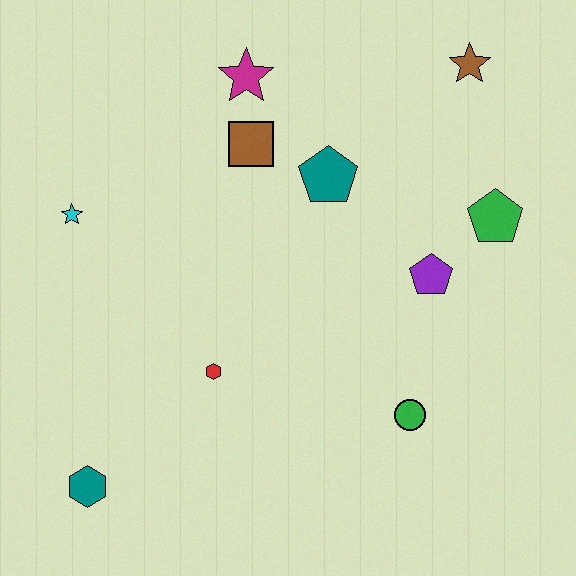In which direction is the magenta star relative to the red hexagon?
The magenta star is above the red hexagon.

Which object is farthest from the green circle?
The cyan star is farthest from the green circle.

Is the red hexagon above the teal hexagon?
Yes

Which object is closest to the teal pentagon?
The brown square is closest to the teal pentagon.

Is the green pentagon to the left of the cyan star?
No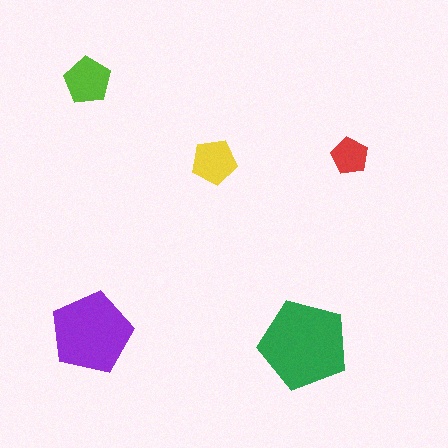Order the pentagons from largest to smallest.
the green one, the purple one, the lime one, the yellow one, the red one.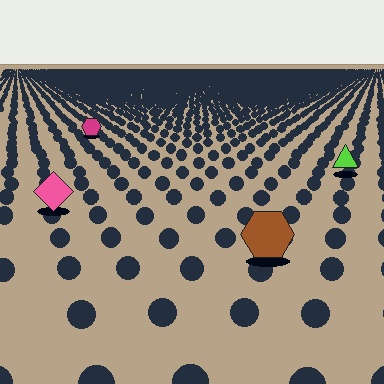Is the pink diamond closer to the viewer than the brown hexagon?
No. The brown hexagon is closer — you can tell from the texture gradient: the ground texture is coarser near it.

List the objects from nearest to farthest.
From nearest to farthest: the brown hexagon, the pink diamond, the lime triangle, the magenta hexagon.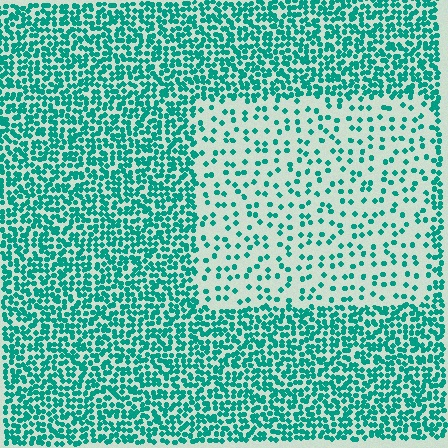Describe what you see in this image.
The image contains small teal elements arranged at two different densities. A rectangle-shaped region is visible where the elements are less densely packed than the surrounding area.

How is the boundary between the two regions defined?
The boundary is defined by a change in element density (approximately 2.9x ratio). All elements are the same color, size, and shape.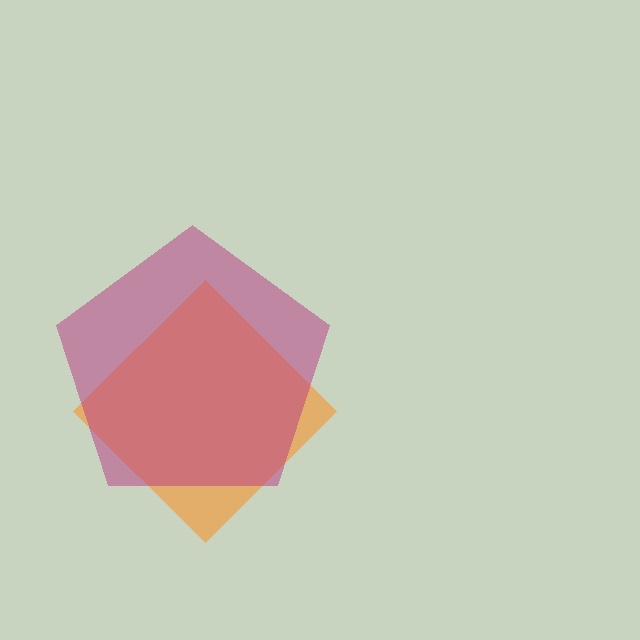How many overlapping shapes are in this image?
There are 2 overlapping shapes in the image.